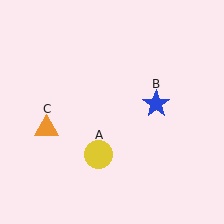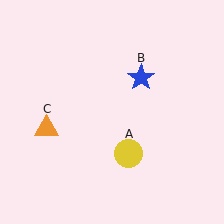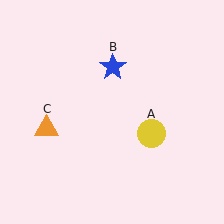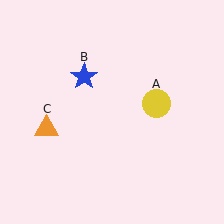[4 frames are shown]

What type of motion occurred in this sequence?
The yellow circle (object A), blue star (object B) rotated counterclockwise around the center of the scene.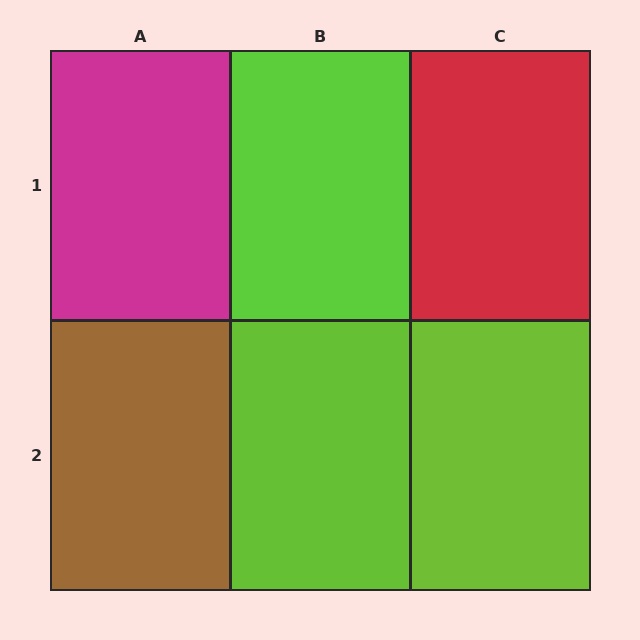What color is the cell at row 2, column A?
Brown.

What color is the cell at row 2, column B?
Lime.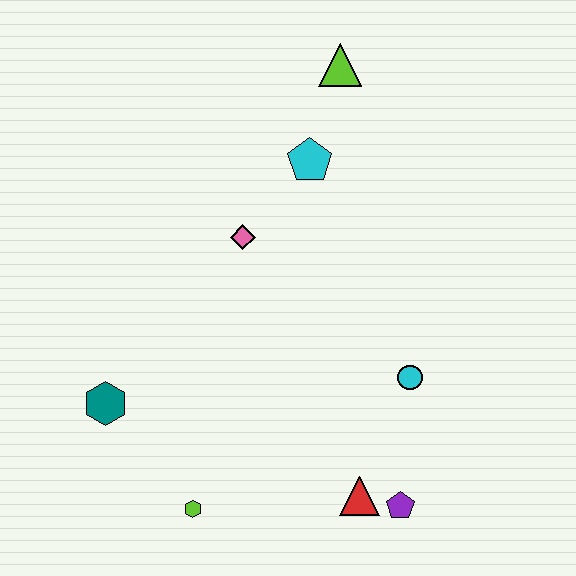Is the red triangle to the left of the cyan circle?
Yes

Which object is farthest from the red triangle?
The lime triangle is farthest from the red triangle.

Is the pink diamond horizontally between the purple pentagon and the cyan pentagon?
No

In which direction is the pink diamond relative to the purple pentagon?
The pink diamond is above the purple pentagon.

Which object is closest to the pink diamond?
The cyan pentagon is closest to the pink diamond.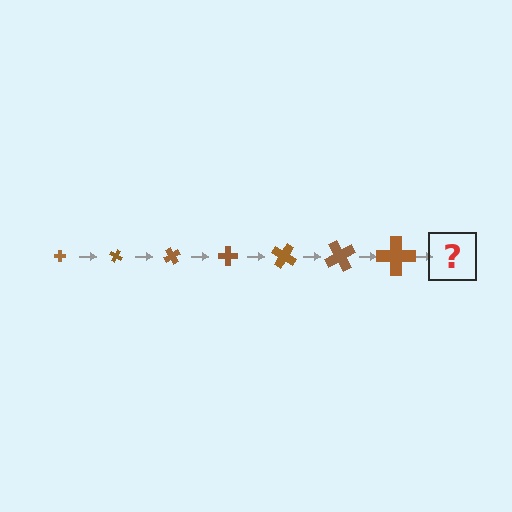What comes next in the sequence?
The next element should be a cross, larger than the previous one and rotated 210 degrees from the start.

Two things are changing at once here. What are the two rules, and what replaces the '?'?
The two rules are that the cross grows larger each step and it rotates 30 degrees each step. The '?' should be a cross, larger than the previous one and rotated 210 degrees from the start.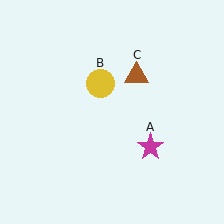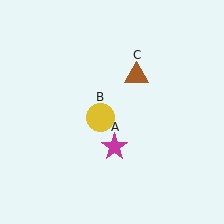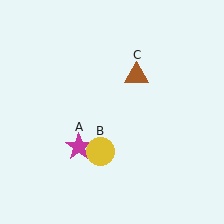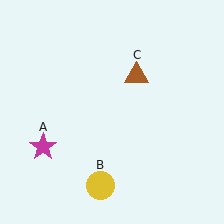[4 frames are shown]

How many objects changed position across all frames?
2 objects changed position: magenta star (object A), yellow circle (object B).